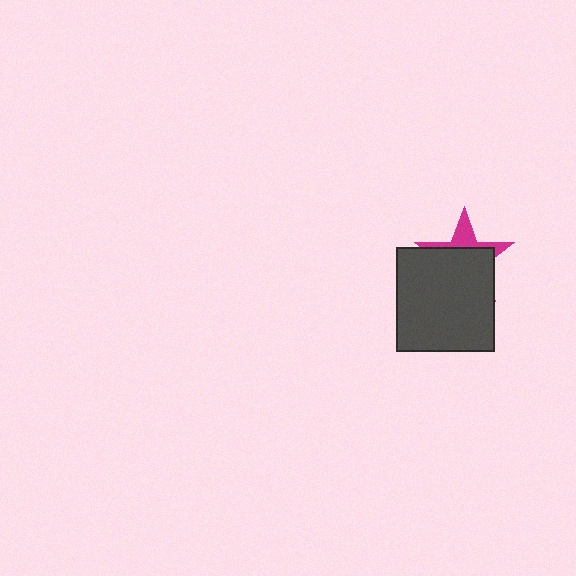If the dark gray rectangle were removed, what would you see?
You would see the complete magenta star.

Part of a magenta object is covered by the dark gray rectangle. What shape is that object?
It is a star.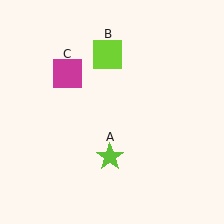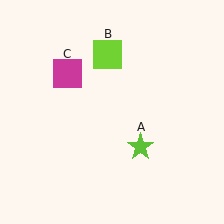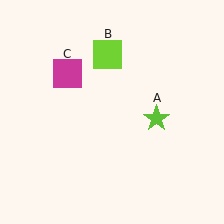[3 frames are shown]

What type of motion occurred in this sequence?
The lime star (object A) rotated counterclockwise around the center of the scene.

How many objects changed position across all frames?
1 object changed position: lime star (object A).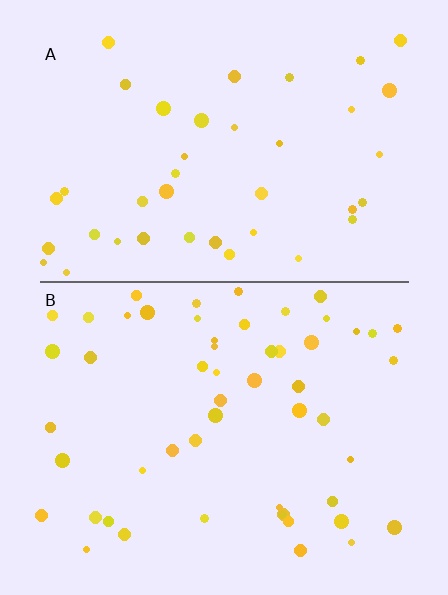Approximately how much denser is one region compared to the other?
Approximately 1.3× — region B over region A.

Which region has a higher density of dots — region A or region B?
B (the bottom).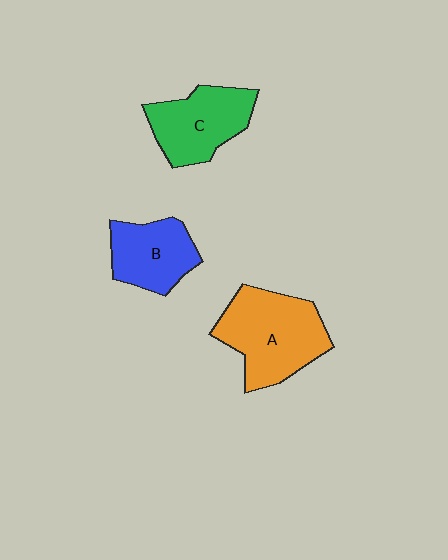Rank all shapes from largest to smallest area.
From largest to smallest: A (orange), C (green), B (blue).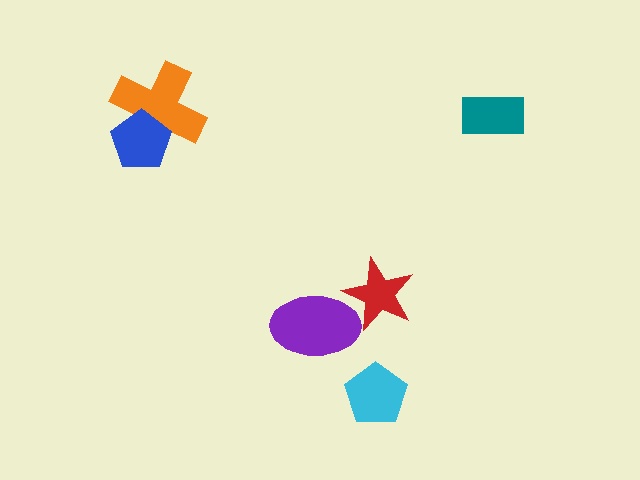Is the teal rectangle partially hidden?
No, no other shape covers it.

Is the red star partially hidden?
Yes, it is partially covered by another shape.